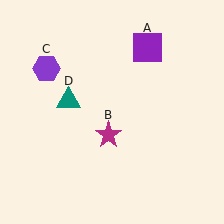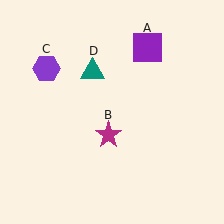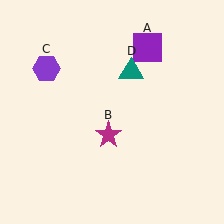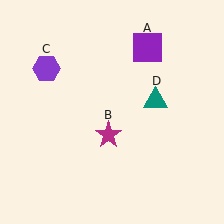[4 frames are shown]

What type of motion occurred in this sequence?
The teal triangle (object D) rotated clockwise around the center of the scene.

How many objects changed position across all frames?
1 object changed position: teal triangle (object D).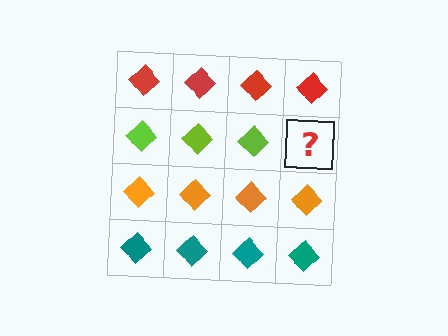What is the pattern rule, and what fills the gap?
The rule is that each row has a consistent color. The gap should be filled with a lime diamond.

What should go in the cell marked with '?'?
The missing cell should contain a lime diamond.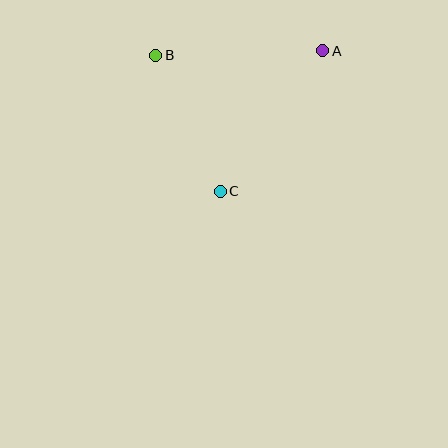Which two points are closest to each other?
Points B and C are closest to each other.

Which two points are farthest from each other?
Points A and C are farthest from each other.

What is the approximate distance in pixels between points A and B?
The distance between A and B is approximately 167 pixels.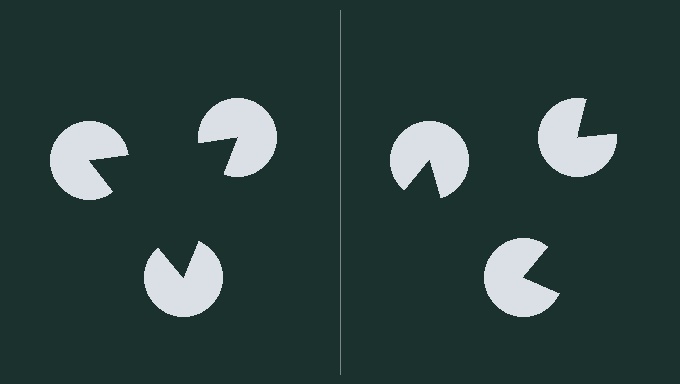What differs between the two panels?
The pac-man discs are positioned identically on both sides; only the wedge orientations differ. On the left they align to a triangle; on the right they are misaligned.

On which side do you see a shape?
An illusory triangle appears on the left side. On the right side the wedge cuts are rotated, so no coherent shape forms.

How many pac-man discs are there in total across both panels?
6 — 3 on each side.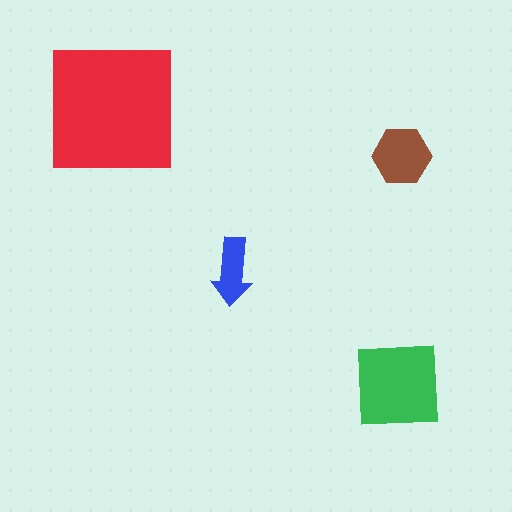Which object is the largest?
The red square.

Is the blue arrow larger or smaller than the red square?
Smaller.